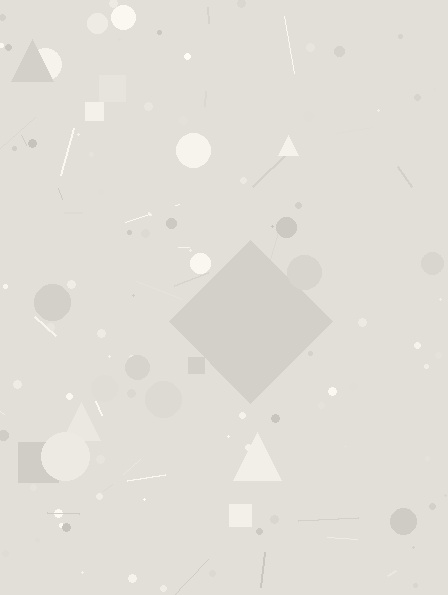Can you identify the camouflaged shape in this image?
The camouflaged shape is a diamond.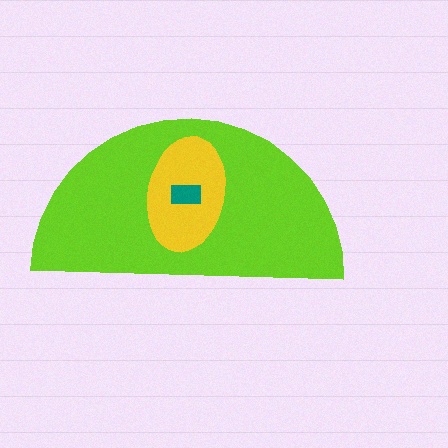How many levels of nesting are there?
3.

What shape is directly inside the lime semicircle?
The yellow ellipse.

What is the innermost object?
The teal rectangle.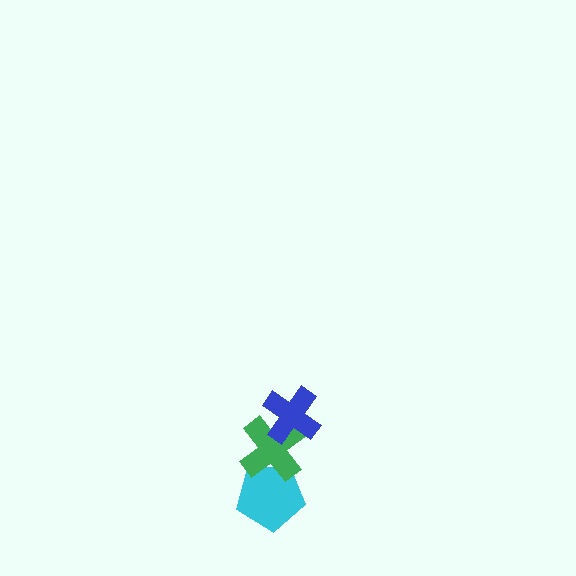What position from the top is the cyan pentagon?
The cyan pentagon is 3rd from the top.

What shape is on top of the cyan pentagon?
The green cross is on top of the cyan pentagon.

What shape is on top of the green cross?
The blue cross is on top of the green cross.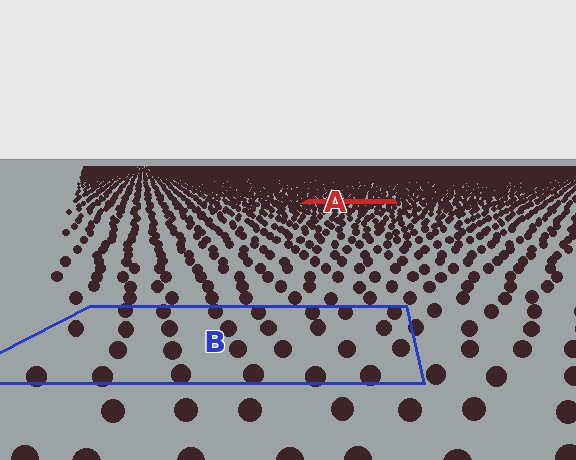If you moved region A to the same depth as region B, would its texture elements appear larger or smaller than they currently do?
They would appear larger. At a closer depth, the same texture elements are projected at a bigger on-screen size.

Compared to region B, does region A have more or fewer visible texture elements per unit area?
Region A has more texture elements per unit area — they are packed more densely because it is farther away.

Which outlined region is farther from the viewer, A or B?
Region A is farther from the viewer — the texture elements inside it appear smaller and more densely packed.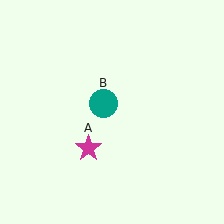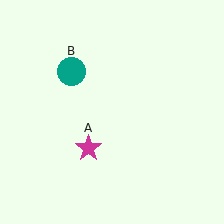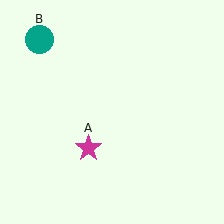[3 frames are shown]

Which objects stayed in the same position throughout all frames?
Magenta star (object A) remained stationary.